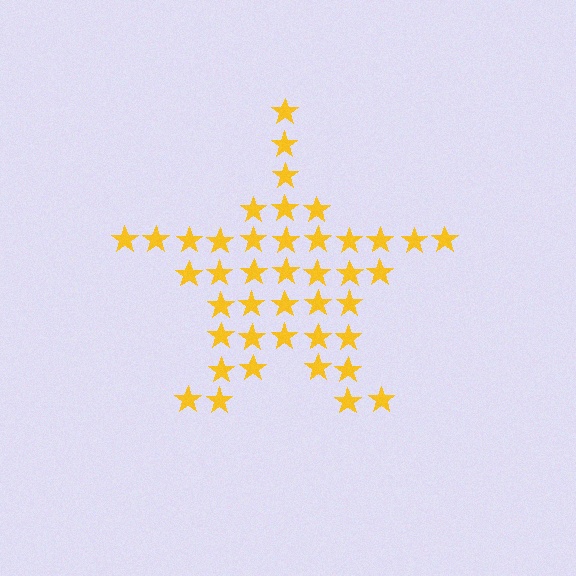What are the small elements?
The small elements are stars.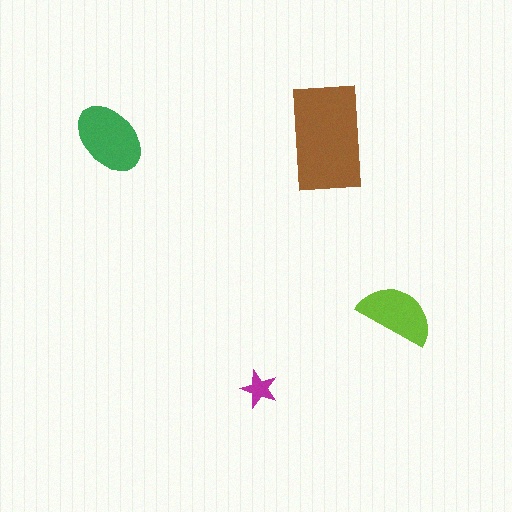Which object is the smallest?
The magenta star.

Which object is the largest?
The brown rectangle.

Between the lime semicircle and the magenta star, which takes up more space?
The lime semicircle.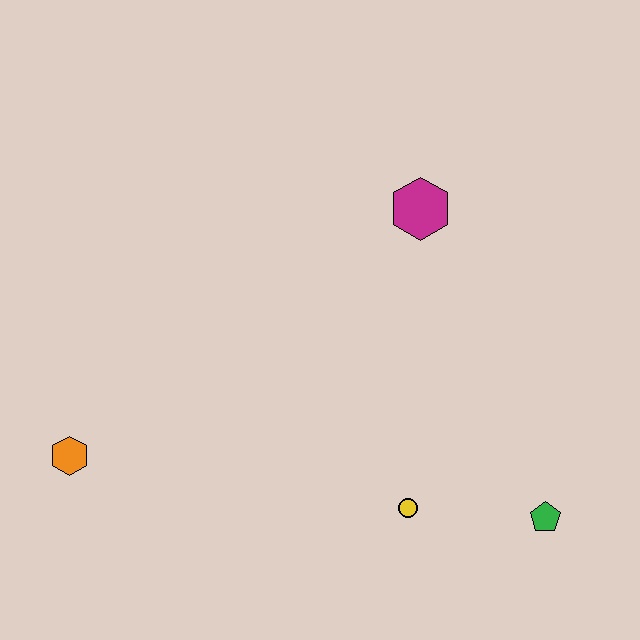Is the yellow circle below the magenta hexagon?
Yes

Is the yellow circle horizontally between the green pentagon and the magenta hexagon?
No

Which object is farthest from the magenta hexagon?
The orange hexagon is farthest from the magenta hexagon.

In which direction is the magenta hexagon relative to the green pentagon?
The magenta hexagon is above the green pentagon.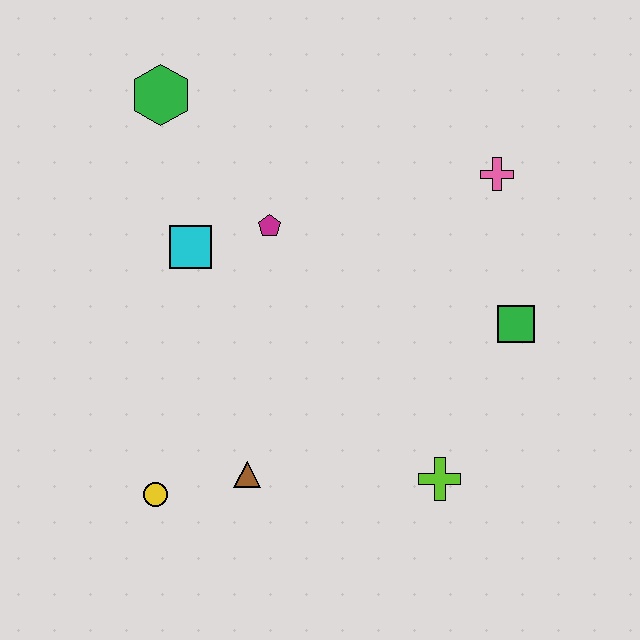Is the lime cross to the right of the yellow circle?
Yes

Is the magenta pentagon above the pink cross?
No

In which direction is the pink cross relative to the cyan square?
The pink cross is to the right of the cyan square.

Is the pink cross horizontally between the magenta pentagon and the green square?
Yes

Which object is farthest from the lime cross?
The green hexagon is farthest from the lime cross.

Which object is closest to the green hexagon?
The cyan square is closest to the green hexagon.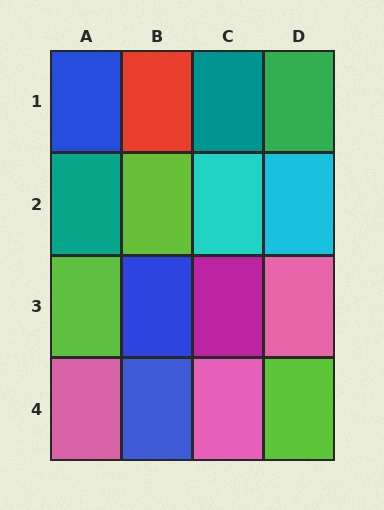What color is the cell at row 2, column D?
Cyan.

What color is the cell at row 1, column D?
Green.